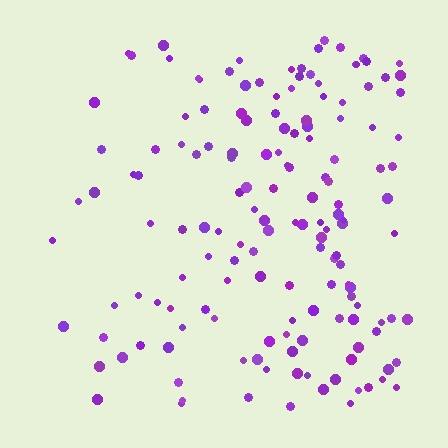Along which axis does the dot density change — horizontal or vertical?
Horizontal.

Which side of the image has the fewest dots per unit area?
The left.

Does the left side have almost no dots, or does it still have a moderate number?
Still a moderate number, just noticeably fewer than the right.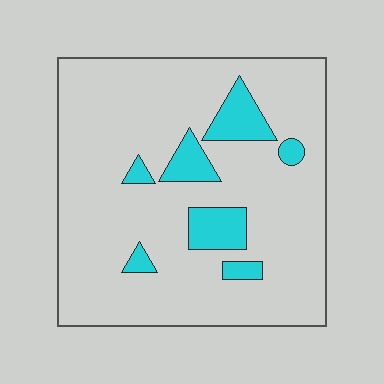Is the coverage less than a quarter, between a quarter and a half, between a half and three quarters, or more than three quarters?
Less than a quarter.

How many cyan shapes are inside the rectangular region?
7.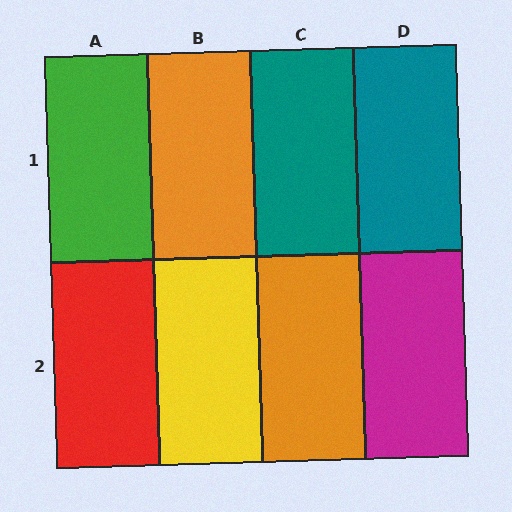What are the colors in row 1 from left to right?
Green, orange, teal, teal.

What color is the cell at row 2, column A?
Red.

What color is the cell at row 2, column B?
Yellow.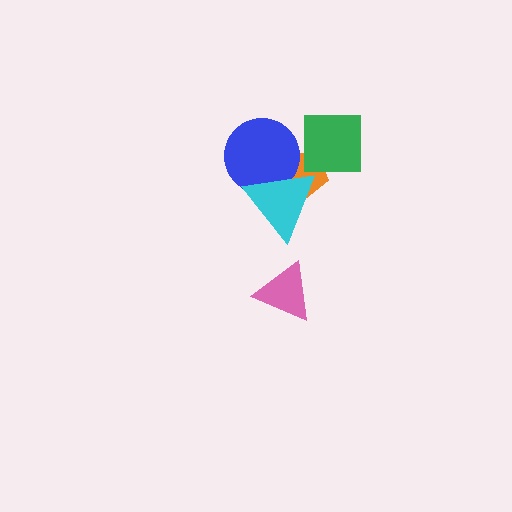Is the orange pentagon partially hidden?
Yes, it is partially covered by another shape.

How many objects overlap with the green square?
1 object overlaps with the green square.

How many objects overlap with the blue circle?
2 objects overlap with the blue circle.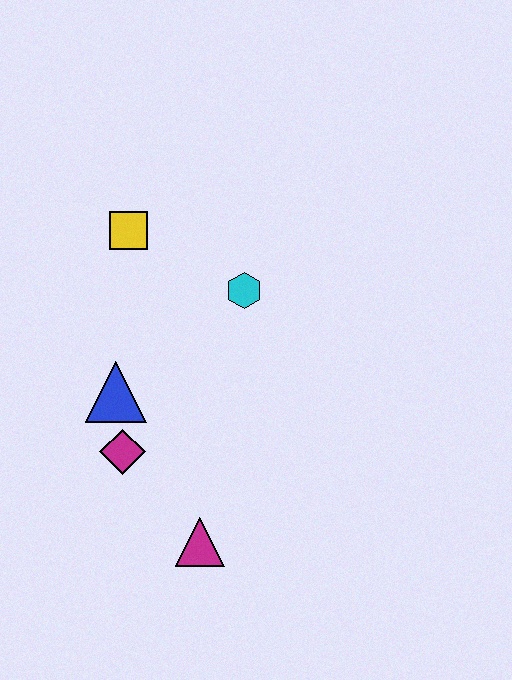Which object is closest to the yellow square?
The cyan hexagon is closest to the yellow square.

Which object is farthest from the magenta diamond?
The yellow square is farthest from the magenta diamond.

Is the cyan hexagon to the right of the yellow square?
Yes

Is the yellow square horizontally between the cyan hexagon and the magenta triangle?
No